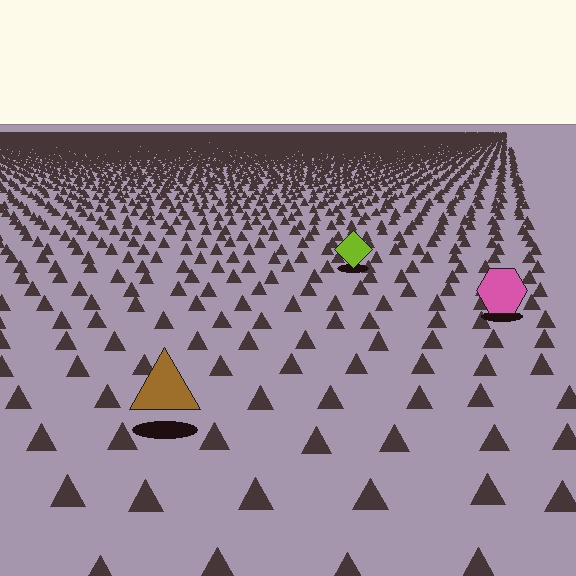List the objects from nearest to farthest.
From nearest to farthest: the brown triangle, the pink hexagon, the lime diamond.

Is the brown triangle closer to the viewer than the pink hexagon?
Yes. The brown triangle is closer — you can tell from the texture gradient: the ground texture is coarser near it.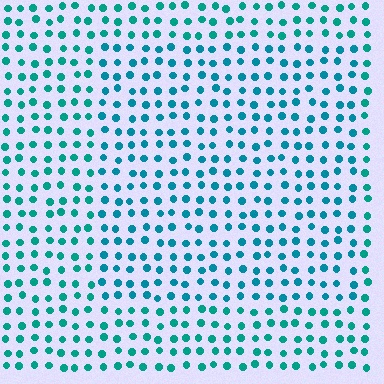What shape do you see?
I see a rectangle.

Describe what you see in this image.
The image is filled with small teal elements in a uniform arrangement. A rectangle-shaped region is visible where the elements are tinted to a slightly different hue, forming a subtle color boundary.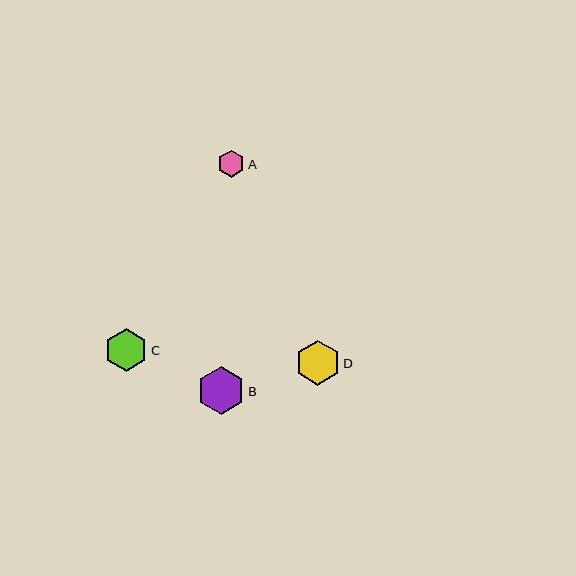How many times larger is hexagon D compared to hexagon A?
Hexagon D is approximately 1.7 times the size of hexagon A.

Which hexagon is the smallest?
Hexagon A is the smallest with a size of approximately 27 pixels.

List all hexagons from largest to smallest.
From largest to smallest: B, D, C, A.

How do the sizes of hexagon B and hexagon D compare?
Hexagon B and hexagon D are approximately the same size.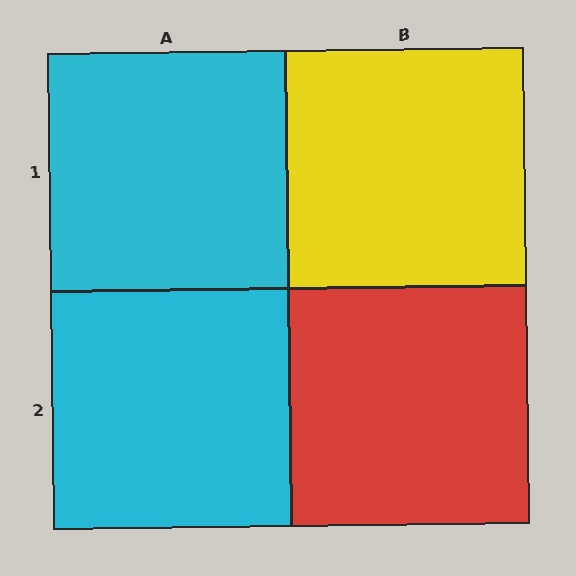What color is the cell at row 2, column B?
Red.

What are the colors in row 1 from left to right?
Cyan, yellow.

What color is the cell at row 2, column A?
Cyan.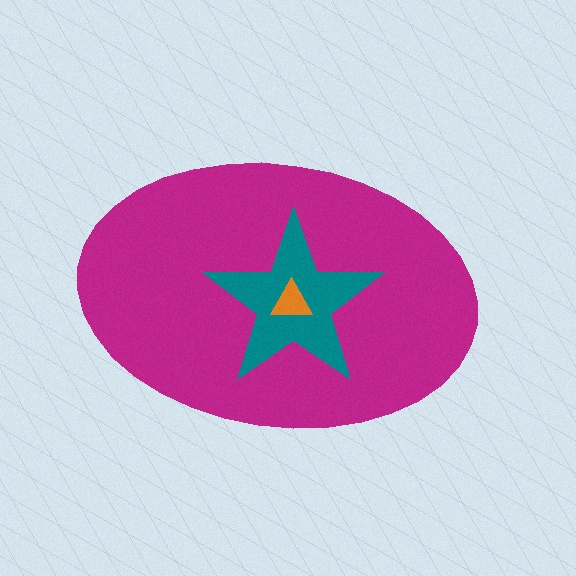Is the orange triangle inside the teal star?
Yes.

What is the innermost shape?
The orange triangle.